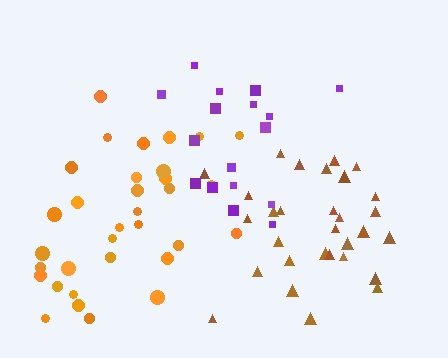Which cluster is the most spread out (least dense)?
Purple.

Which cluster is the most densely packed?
Brown.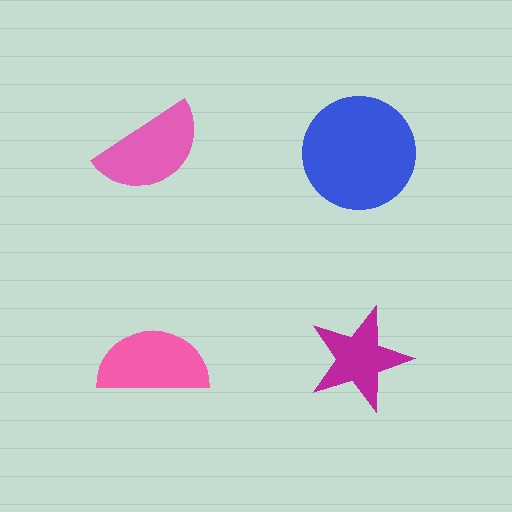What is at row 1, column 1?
A pink semicircle.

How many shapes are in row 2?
2 shapes.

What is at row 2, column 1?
A pink semicircle.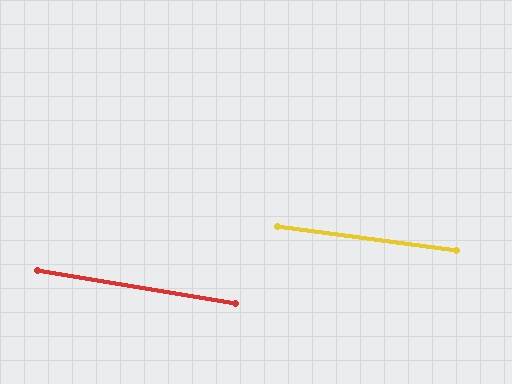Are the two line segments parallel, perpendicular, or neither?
Parallel — their directions differ by only 2.0°.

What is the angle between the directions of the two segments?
Approximately 2 degrees.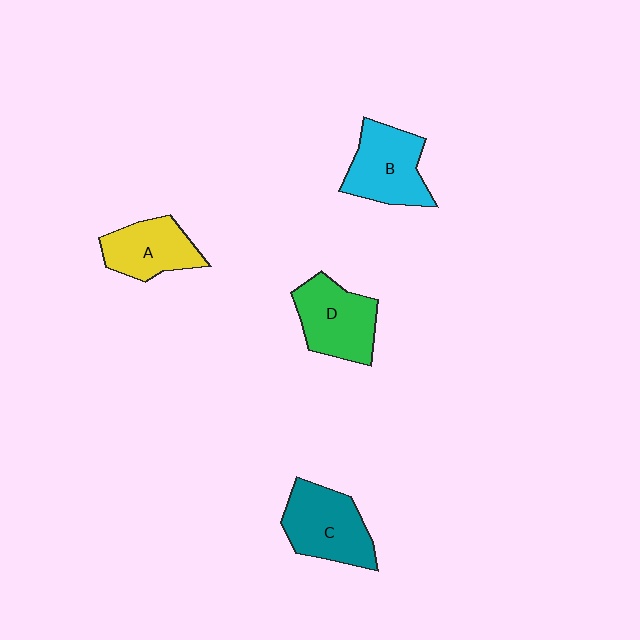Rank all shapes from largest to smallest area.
From largest to smallest: C (teal), D (green), B (cyan), A (yellow).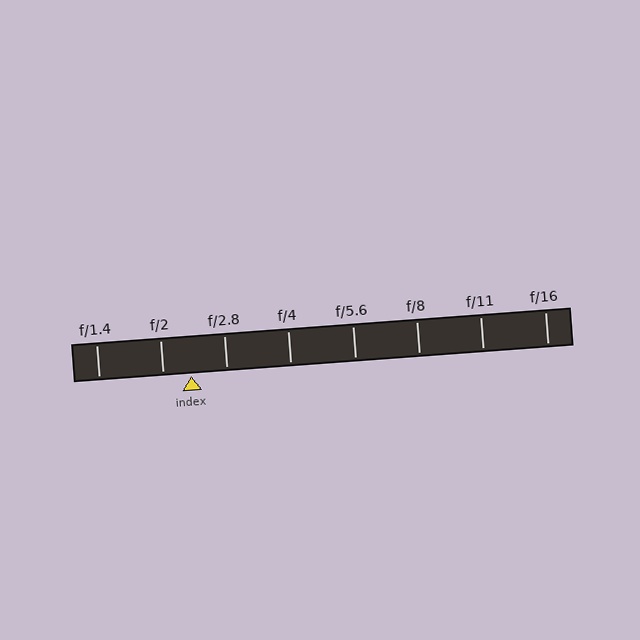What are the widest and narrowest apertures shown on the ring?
The widest aperture shown is f/1.4 and the narrowest is f/16.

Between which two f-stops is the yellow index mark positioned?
The index mark is between f/2 and f/2.8.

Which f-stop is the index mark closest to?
The index mark is closest to f/2.